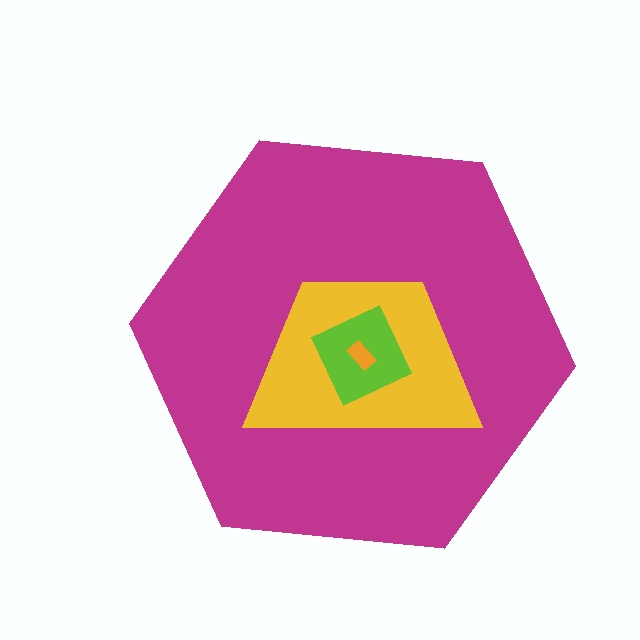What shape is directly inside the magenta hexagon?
The yellow trapezoid.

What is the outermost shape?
The magenta hexagon.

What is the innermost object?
The orange rectangle.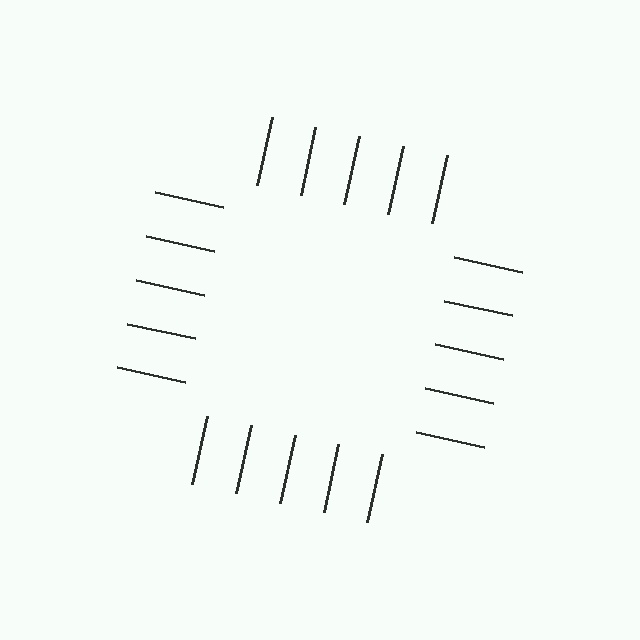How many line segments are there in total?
20 — 5 along each of the 4 edges.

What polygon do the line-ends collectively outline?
An illusory square — the line segments terminate on its edges but no continuous stroke is drawn.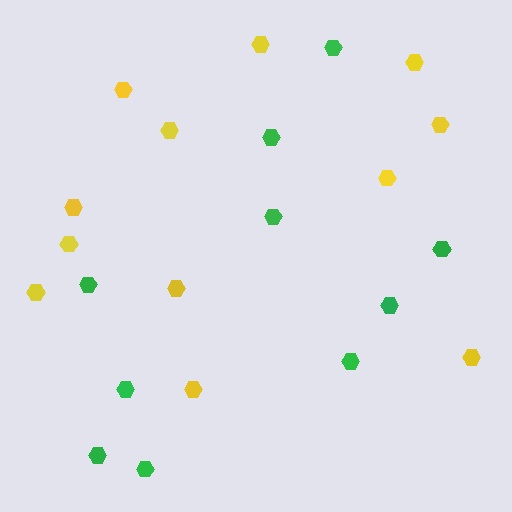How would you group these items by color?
There are 2 groups: one group of yellow hexagons (12) and one group of green hexagons (10).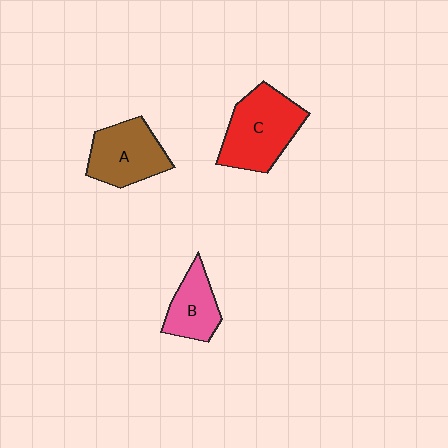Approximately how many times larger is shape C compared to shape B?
Approximately 1.7 times.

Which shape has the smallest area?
Shape B (pink).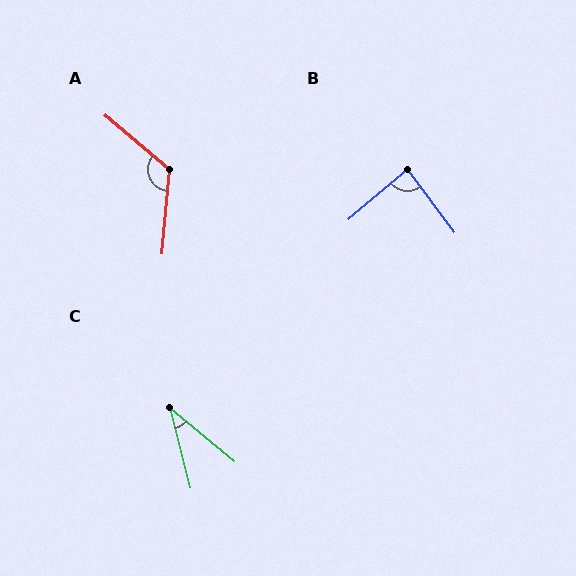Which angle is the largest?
A, at approximately 125 degrees.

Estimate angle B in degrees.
Approximately 86 degrees.